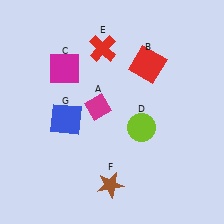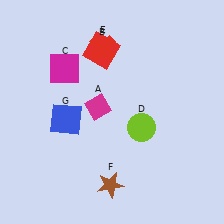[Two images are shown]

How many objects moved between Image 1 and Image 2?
1 object moved between the two images.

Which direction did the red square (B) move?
The red square (B) moved left.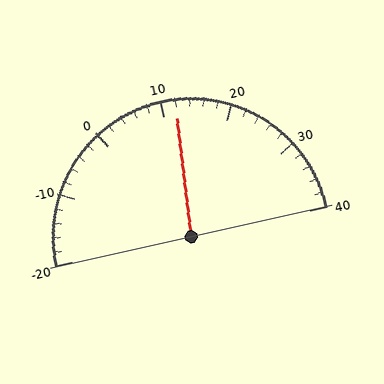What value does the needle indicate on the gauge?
The needle indicates approximately 12.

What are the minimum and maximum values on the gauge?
The gauge ranges from -20 to 40.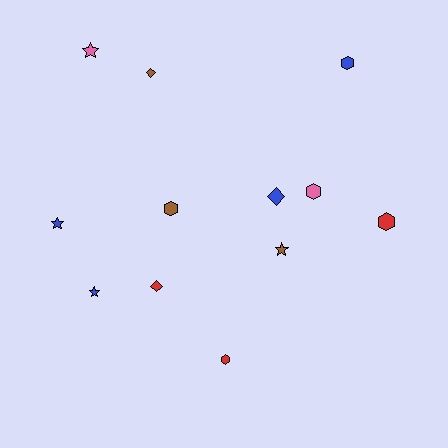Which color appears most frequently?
Blue, with 4 objects.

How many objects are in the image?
There are 12 objects.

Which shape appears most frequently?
Hexagon, with 5 objects.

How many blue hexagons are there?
There is 1 blue hexagon.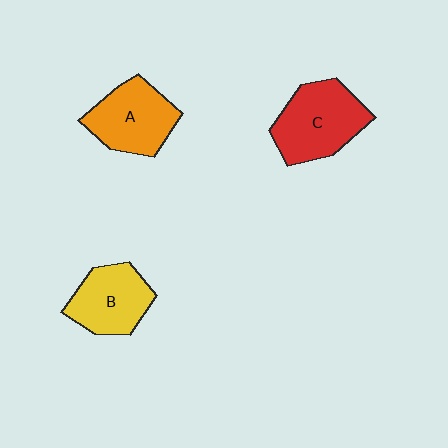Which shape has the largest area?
Shape C (red).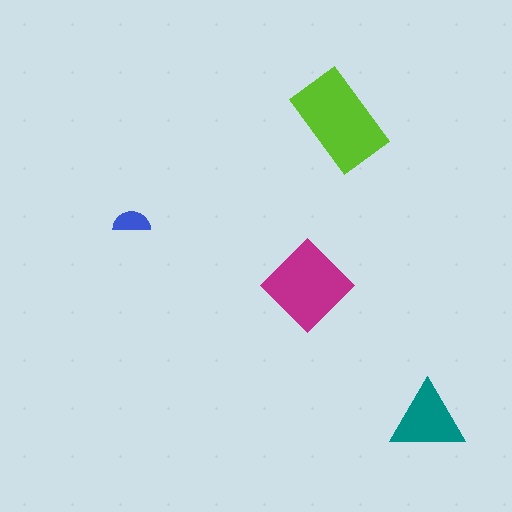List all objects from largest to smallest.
The lime rectangle, the magenta diamond, the teal triangle, the blue semicircle.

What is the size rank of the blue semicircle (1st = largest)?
4th.